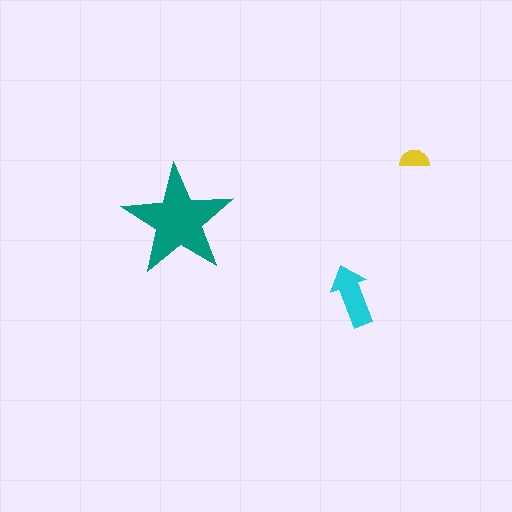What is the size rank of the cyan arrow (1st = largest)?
2nd.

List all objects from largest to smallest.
The teal star, the cyan arrow, the yellow semicircle.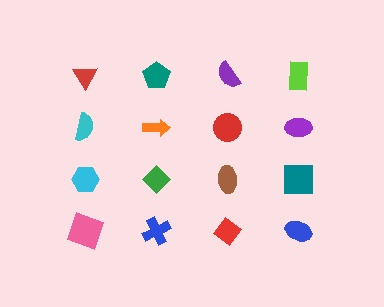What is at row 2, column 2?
An orange arrow.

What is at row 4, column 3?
A red diamond.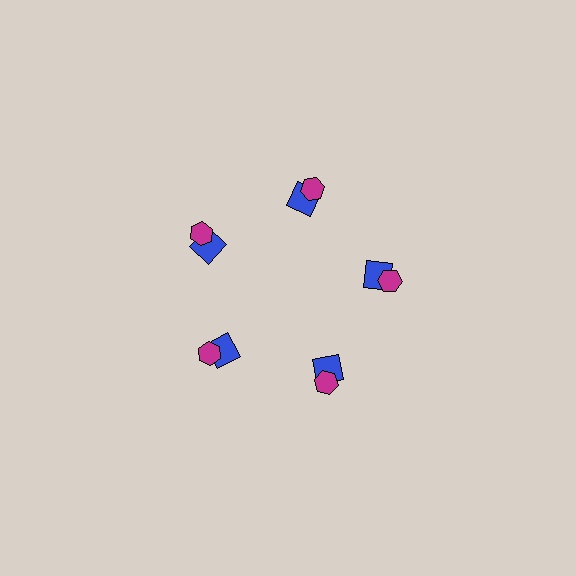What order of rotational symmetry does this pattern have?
This pattern has 5-fold rotational symmetry.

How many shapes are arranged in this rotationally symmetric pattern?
There are 10 shapes, arranged in 5 groups of 2.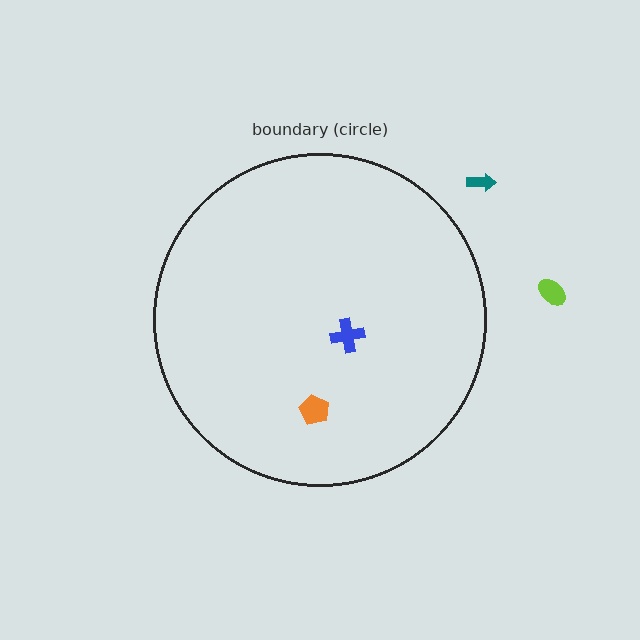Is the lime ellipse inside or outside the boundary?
Outside.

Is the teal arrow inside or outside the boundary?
Outside.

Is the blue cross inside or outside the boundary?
Inside.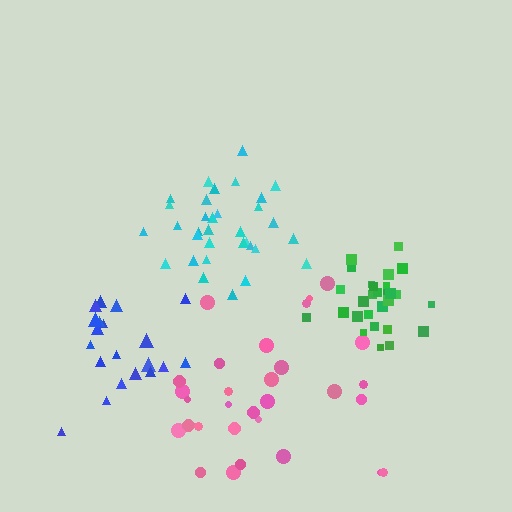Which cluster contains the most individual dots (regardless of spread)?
Cyan (33).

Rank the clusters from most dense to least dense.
green, cyan, blue, pink.